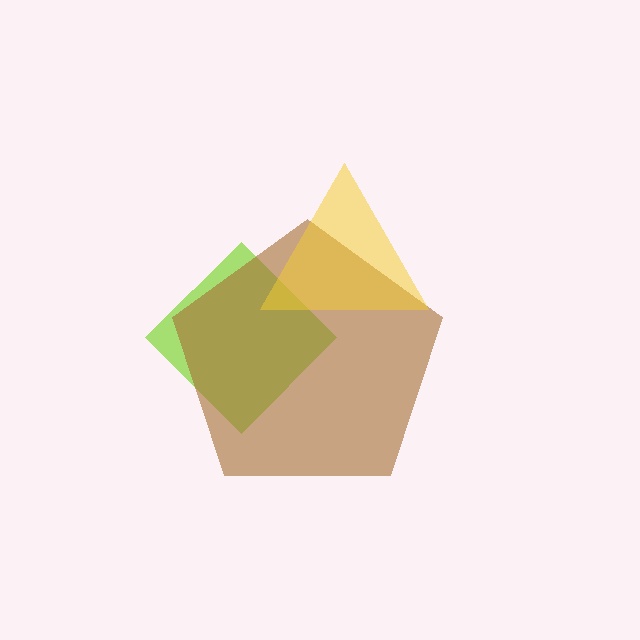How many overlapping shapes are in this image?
There are 3 overlapping shapes in the image.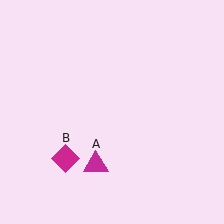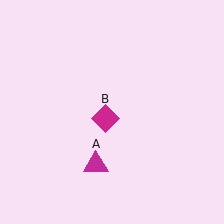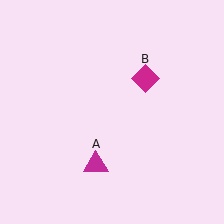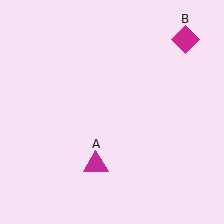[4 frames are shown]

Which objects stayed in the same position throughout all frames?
Magenta triangle (object A) remained stationary.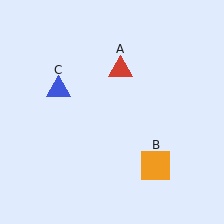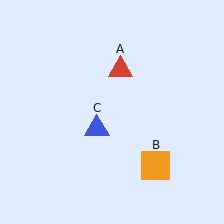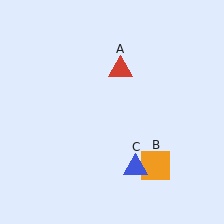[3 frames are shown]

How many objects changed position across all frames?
1 object changed position: blue triangle (object C).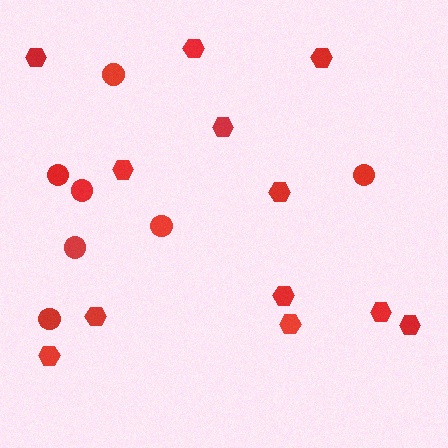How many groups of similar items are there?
There are 2 groups: one group of hexagons (12) and one group of circles (7).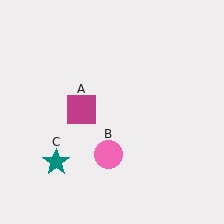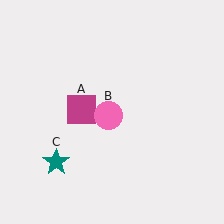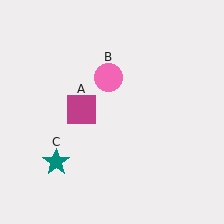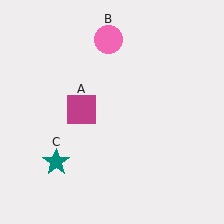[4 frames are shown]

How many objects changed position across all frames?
1 object changed position: pink circle (object B).